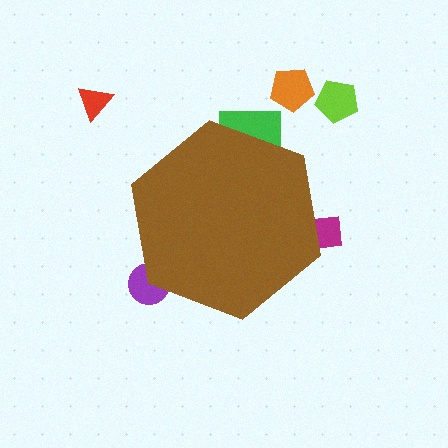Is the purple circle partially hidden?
Yes, the purple circle is partially hidden behind the brown hexagon.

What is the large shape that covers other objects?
A brown hexagon.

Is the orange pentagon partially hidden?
No, the orange pentagon is fully visible.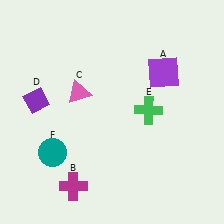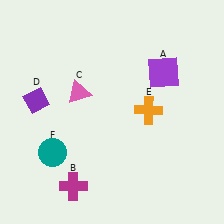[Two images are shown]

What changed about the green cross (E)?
In Image 1, E is green. In Image 2, it changed to orange.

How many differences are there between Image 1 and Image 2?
There is 1 difference between the two images.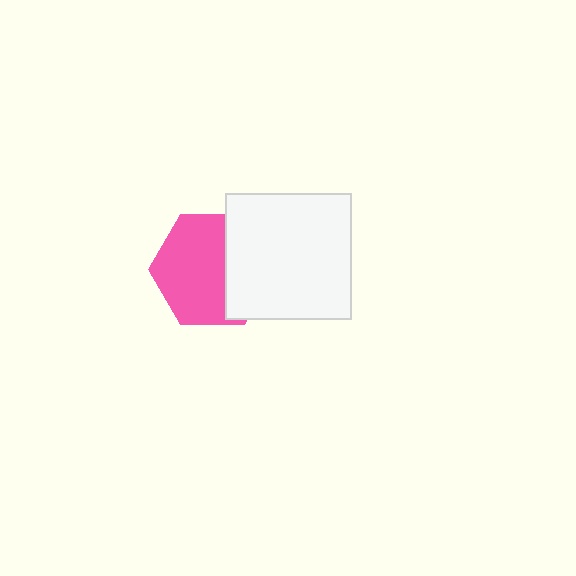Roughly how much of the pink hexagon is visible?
About half of it is visible (roughly 65%).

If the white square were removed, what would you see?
You would see the complete pink hexagon.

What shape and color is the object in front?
The object in front is a white square.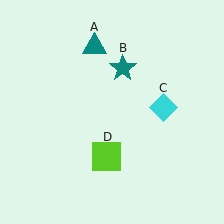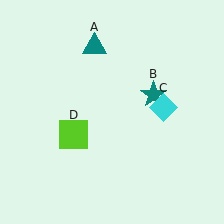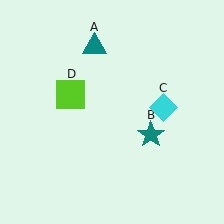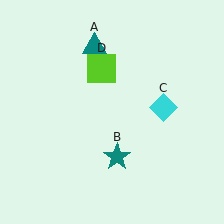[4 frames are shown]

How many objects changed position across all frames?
2 objects changed position: teal star (object B), lime square (object D).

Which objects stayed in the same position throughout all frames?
Teal triangle (object A) and cyan diamond (object C) remained stationary.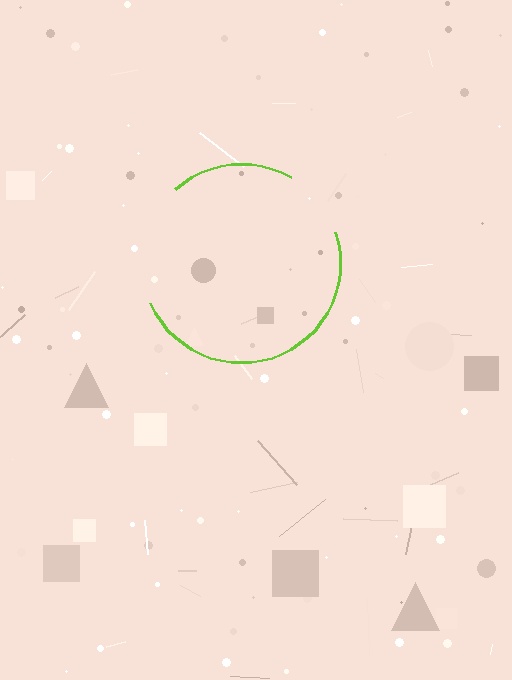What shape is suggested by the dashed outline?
The dashed outline suggests a circle.